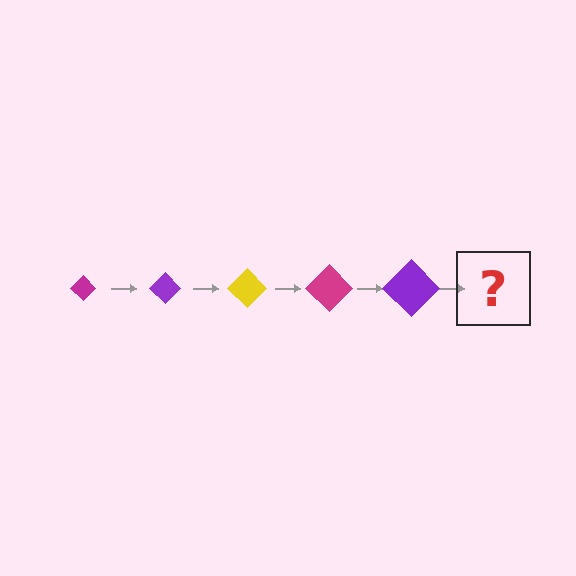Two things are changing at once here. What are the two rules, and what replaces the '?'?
The two rules are that the diamond grows larger each step and the color cycles through magenta, purple, and yellow. The '?' should be a yellow diamond, larger than the previous one.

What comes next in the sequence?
The next element should be a yellow diamond, larger than the previous one.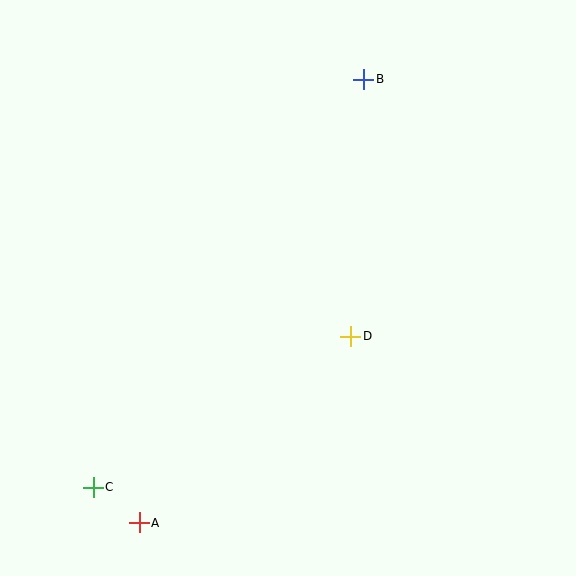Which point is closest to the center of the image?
Point D at (351, 336) is closest to the center.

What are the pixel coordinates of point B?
Point B is at (364, 79).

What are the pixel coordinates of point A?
Point A is at (139, 523).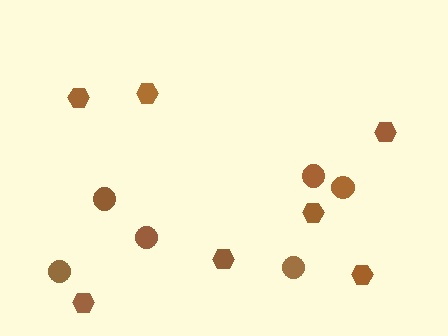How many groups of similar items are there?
There are 2 groups: one group of circles (6) and one group of hexagons (7).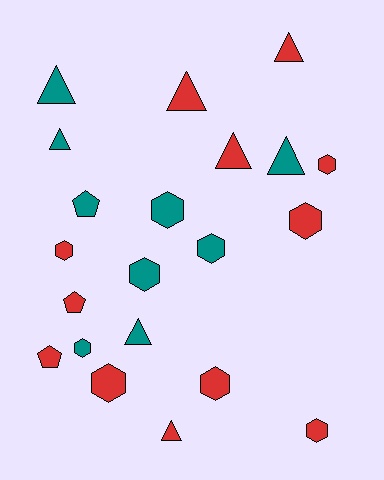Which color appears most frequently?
Red, with 12 objects.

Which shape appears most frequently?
Hexagon, with 10 objects.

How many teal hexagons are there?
There are 4 teal hexagons.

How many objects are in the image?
There are 21 objects.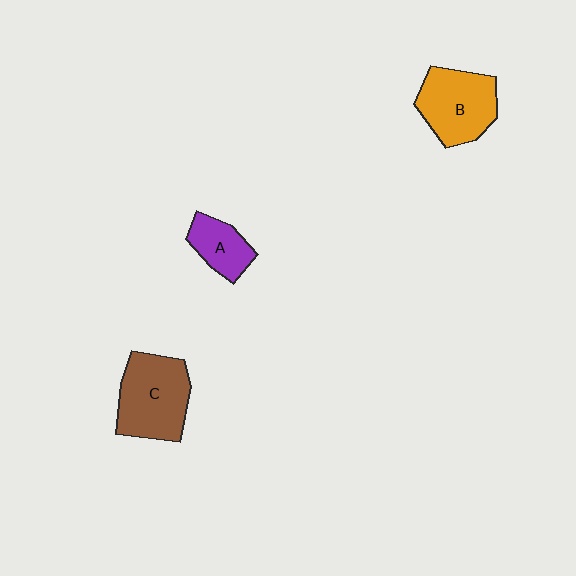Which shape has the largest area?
Shape C (brown).